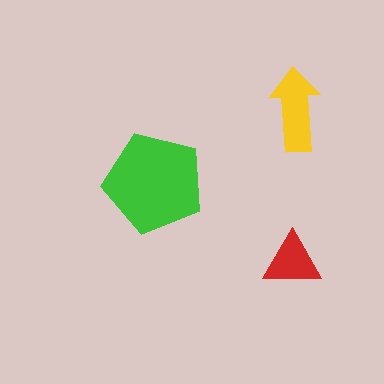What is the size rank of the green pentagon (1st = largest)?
1st.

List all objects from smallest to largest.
The red triangle, the yellow arrow, the green pentagon.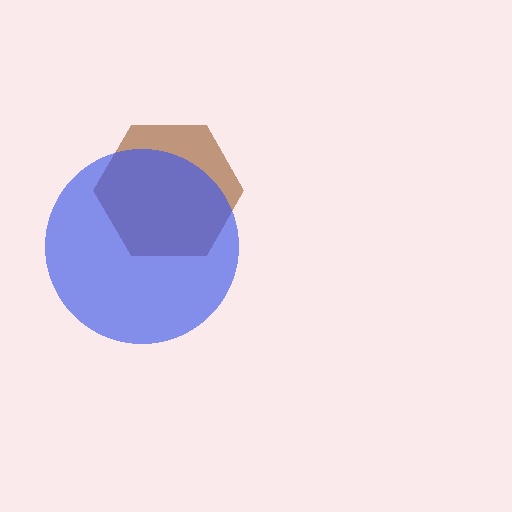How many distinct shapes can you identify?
There are 2 distinct shapes: a brown hexagon, a blue circle.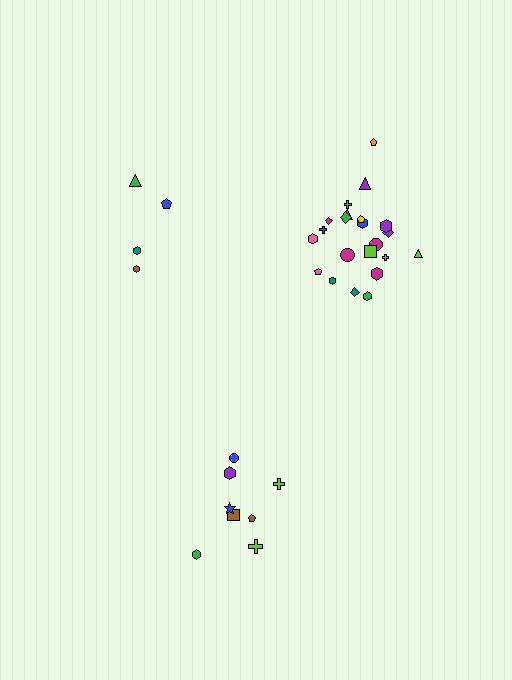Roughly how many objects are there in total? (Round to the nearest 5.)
Roughly 35 objects in total.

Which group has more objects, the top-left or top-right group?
The top-right group.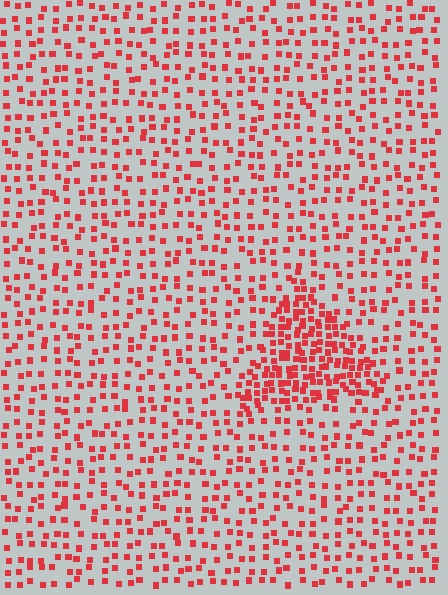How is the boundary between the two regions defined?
The boundary is defined by a change in element density (approximately 2.4x ratio). All elements are the same color, size, and shape.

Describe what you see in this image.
The image contains small red elements arranged at two different densities. A triangle-shaped region is visible where the elements are more densely packed than the surrounding area.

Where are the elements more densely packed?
The elements are more densely packed inside the triangle boundary.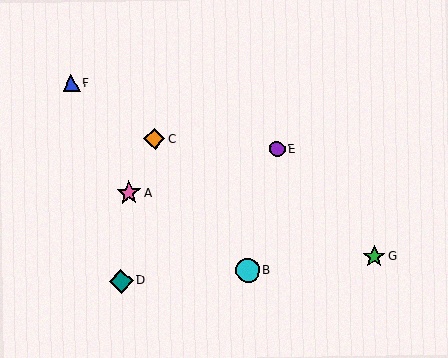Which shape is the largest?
The teal diamond (labeled D) is the largest.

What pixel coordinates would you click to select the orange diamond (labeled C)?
Click at (155, 139) to select the orange diamond C.